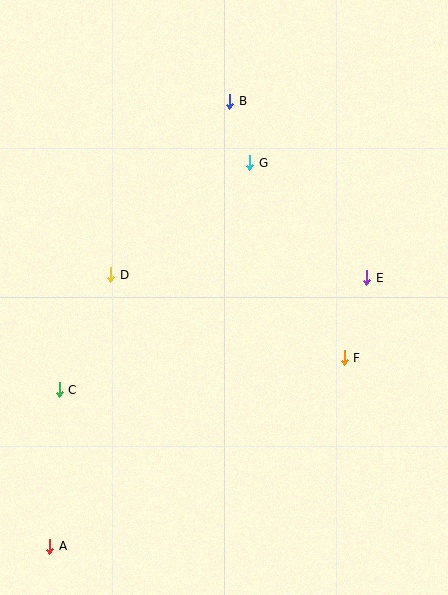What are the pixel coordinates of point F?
Point F is at (344, 358).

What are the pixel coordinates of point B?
Point B is at (230, 101).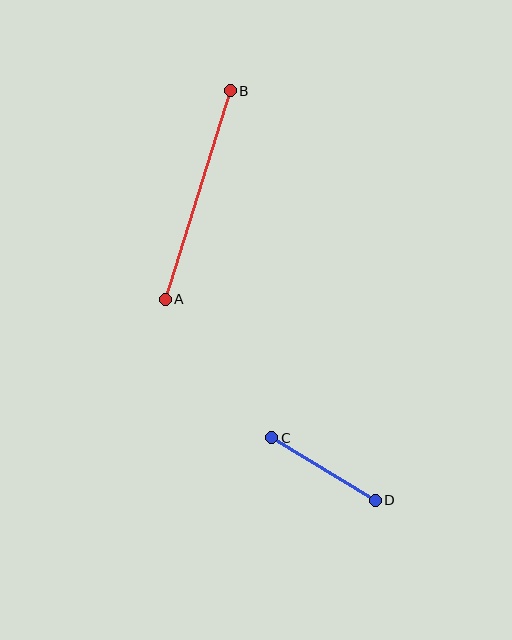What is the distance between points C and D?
The distance is approximately 121 pixels.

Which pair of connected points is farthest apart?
Points A and B are farthest apart.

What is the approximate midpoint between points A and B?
The midpoint is at approximately (198, 195) pixels.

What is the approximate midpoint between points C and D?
The midpoint is at approximately (324, 469) pixels.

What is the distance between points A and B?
The distance is approximately 218 pixels.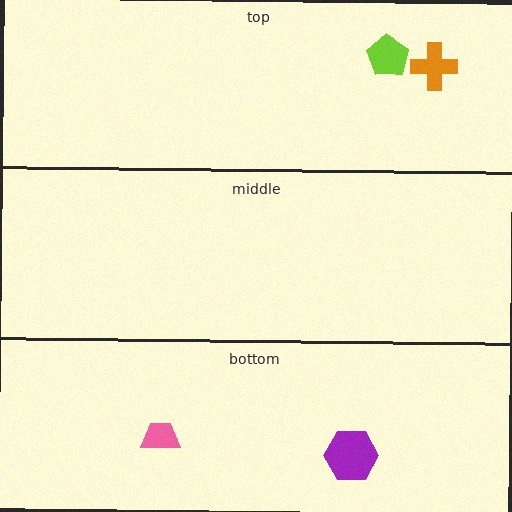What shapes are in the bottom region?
The purple hexagon, the pink trapezoid.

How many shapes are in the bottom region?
2.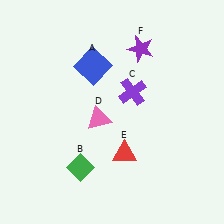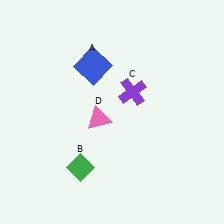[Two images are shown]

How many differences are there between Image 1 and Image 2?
There are 2 differences between the two images.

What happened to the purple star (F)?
The purple star (F) was removed in Image 2. It was in the top-right area of Image 1.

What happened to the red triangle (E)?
The red triangle (E) was removed in Image 2. It was in the bottom-right area of Image 1.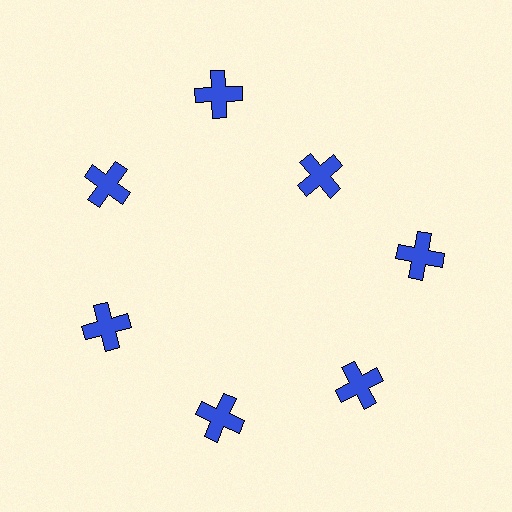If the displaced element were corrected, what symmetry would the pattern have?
It would have 7-fold rotational symmetry — the pattern would map onto itself every 51 degrees.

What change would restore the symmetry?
The symmetry would be restored by moving it outward, back onto the ring so that all 7 crosses sit at equal angles and equal distance from the center.